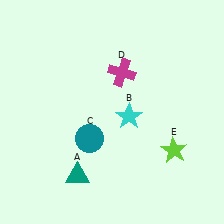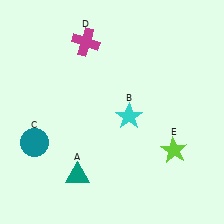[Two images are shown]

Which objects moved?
The objects that moved are: the teal circle (C), the magenta cross (D).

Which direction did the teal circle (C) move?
The teal circle (C) moved left.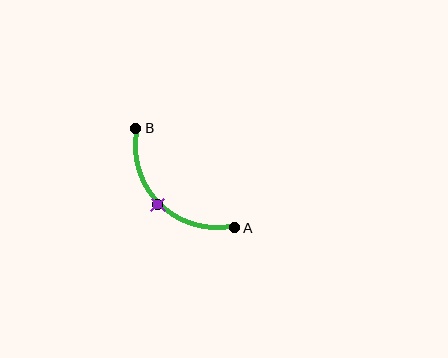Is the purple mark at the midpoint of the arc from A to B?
Yes. The purple mark lies on the arc at equal arc-length from both A and B — it is the arc midpoint.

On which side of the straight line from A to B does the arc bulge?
The arc bulges below and to the left of the straight line connecting A and B.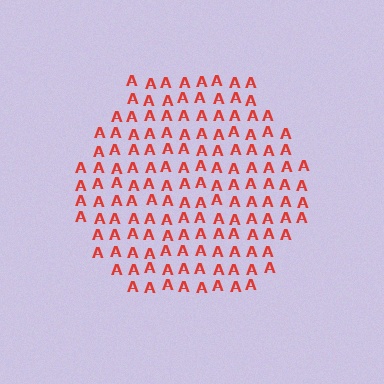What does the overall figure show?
The overall figure shows a hexagon.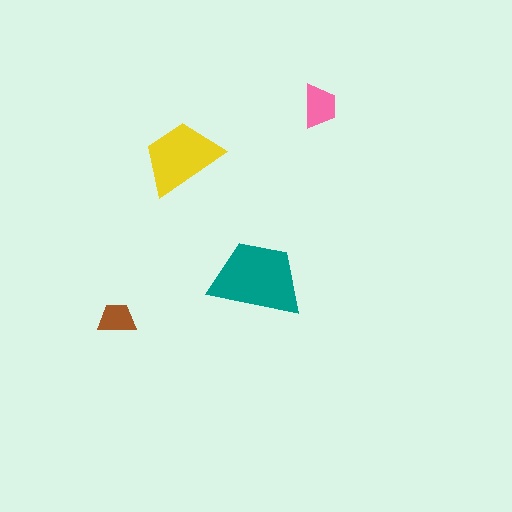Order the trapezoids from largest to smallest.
the teal one, the yellow one, the pink one, the brown one.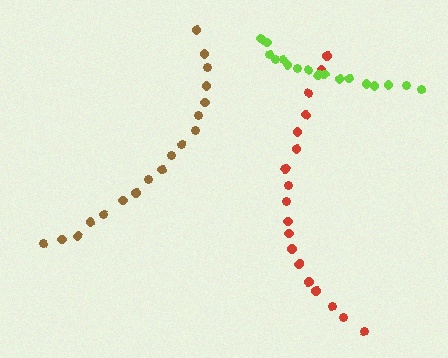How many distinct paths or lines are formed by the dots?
There are 3 distinct paths.